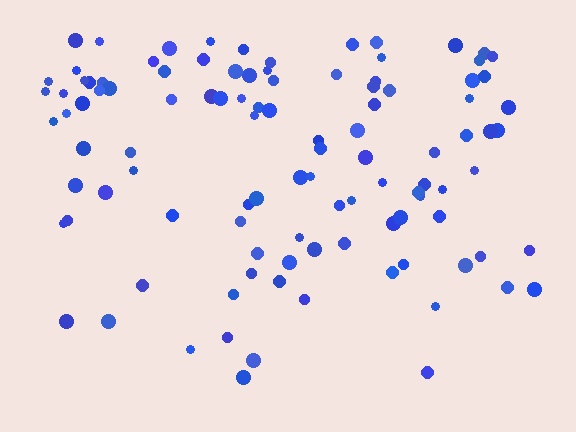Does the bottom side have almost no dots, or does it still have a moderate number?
Still a moderate number, just noticeably fewer than the top.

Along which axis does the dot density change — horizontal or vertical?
Vertical.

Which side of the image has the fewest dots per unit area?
The bottom.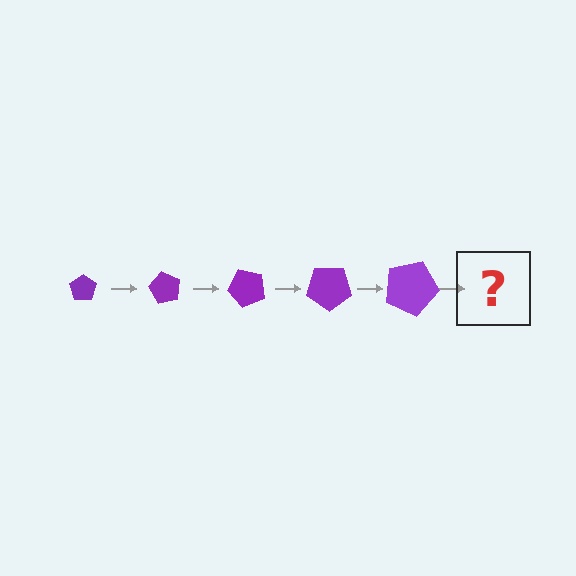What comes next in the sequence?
The next element should be a pentagon, larger than the previous one and rotated 300 degrees from the start.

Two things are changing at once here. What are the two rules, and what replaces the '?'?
The two rules are that the pentagon grows larger each step and it rotates 60 degrees each step. The '?' should be a pentagon, larger than the previous one and rotated 300 degrees from the start.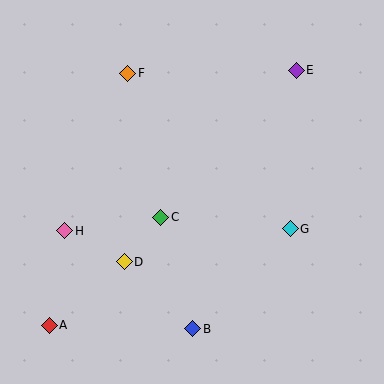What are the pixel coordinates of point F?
Point F is at (128, 73).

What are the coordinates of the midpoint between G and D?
The midpoint between G and D is at (207, 245).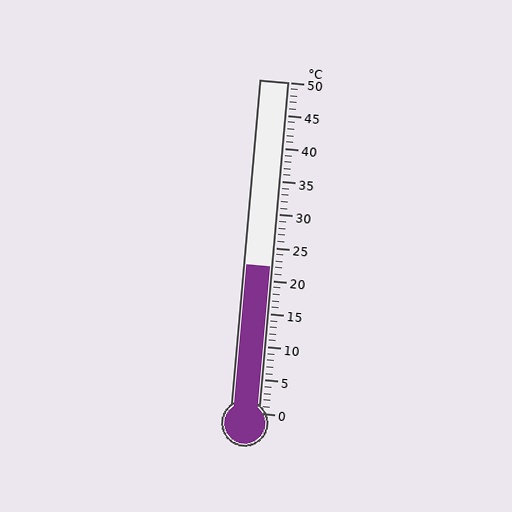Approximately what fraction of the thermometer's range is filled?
The thermometer is filled to approximately 45% of its range.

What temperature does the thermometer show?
The thermometer shows approximately 22°C.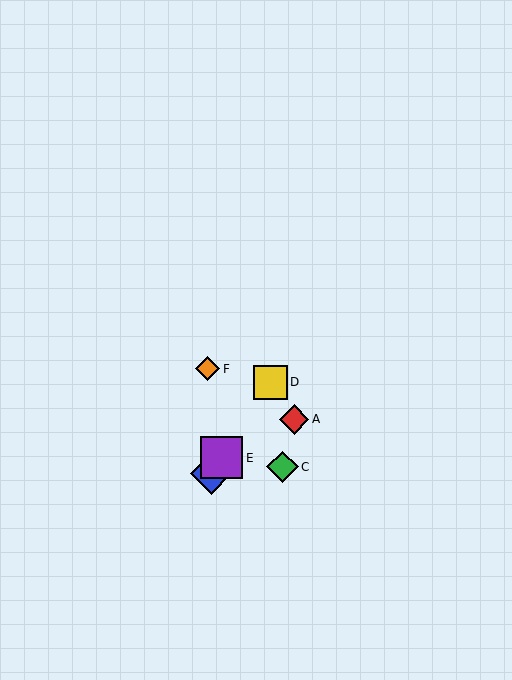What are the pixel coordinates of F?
Object F is at (207, 369).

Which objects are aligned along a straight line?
Objects B, D, E are aligned along a straight line.